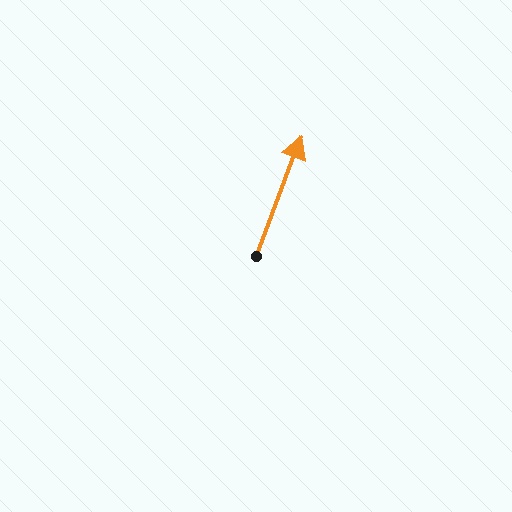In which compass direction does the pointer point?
North.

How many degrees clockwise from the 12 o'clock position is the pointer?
Approximately 21 degrees.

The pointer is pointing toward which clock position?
Roughly 1 o'clock.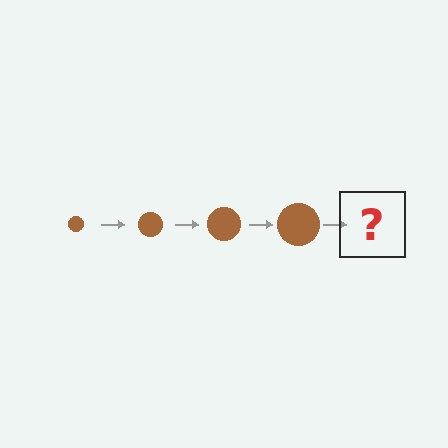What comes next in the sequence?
The next element should be a brown circle, larger than the previous one.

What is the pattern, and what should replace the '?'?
The pattern is that the circle gets progressively larger each step. The '?' should be a brown circle, larger than the previous one.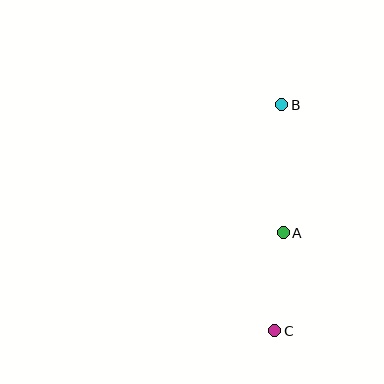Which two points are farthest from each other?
Points B and C are farthest from each other.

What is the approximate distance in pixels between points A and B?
The distance between A and B is approximately 128 pixels.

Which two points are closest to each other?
Points A and C are closest to each other.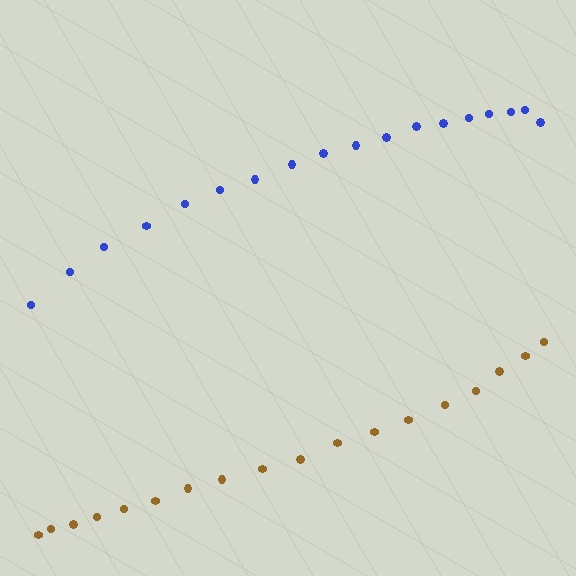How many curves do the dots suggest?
There are 2 distinct paths.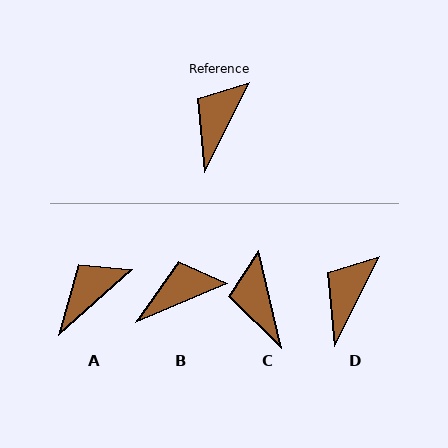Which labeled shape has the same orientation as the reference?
D.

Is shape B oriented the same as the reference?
No, it is off by about 40 degrees.